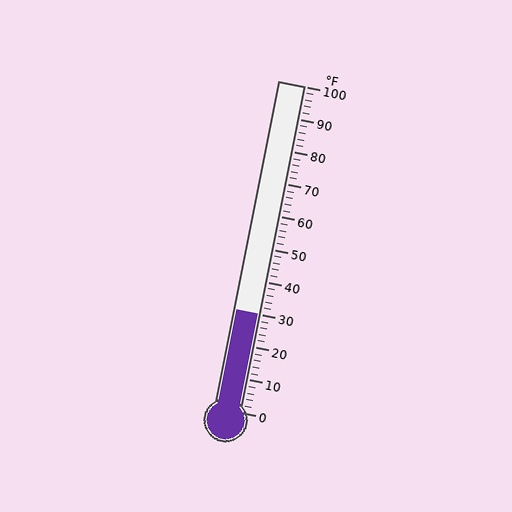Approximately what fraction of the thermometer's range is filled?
The thermometer is filled to approximately 30% of its range.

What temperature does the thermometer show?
The thermometer shows approximately 30°F.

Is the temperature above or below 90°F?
The temperature is below 90°F.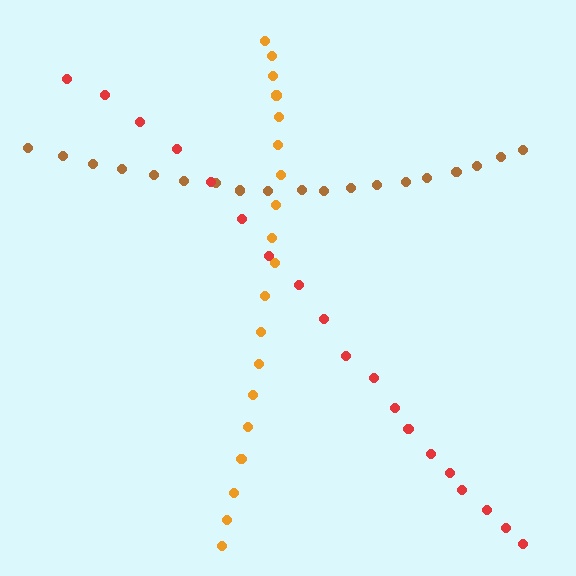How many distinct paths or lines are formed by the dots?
There are 3 distinct paths.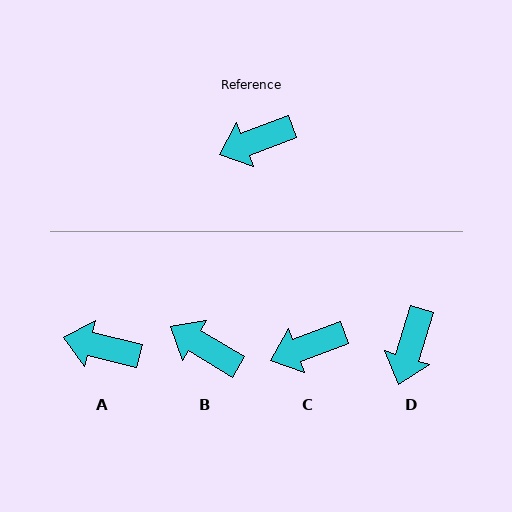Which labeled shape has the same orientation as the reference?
C.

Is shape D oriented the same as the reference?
No, it is off by about 52 degrees.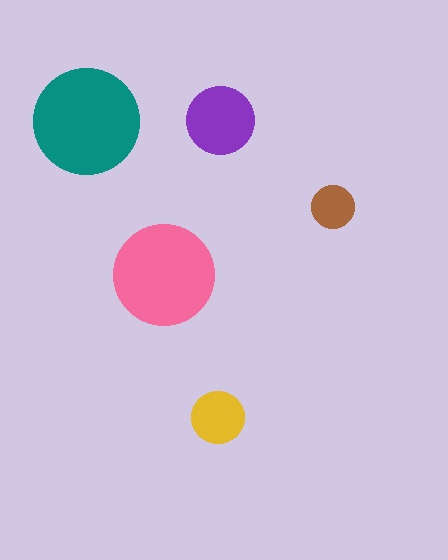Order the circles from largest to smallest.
the teal one, the pink one, the purple one, the yellow one, the brown one.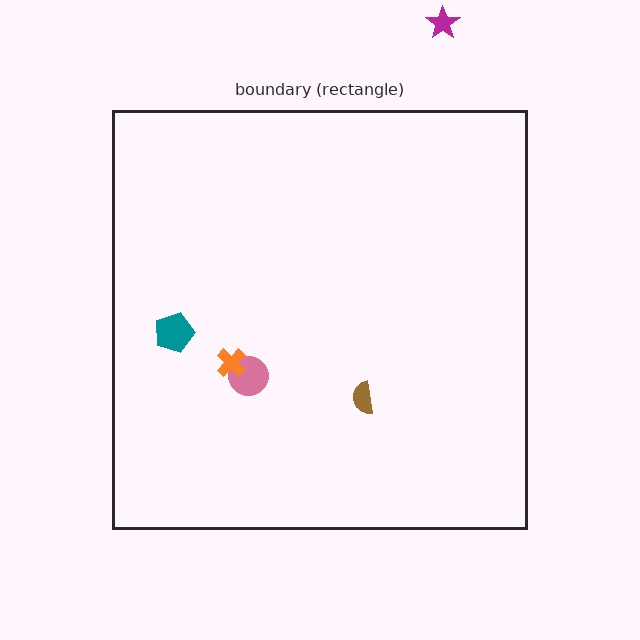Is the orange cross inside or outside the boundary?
Inside.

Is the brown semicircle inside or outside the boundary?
Inside.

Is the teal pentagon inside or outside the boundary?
Inside.